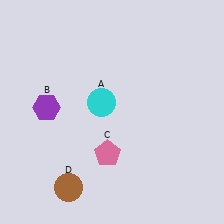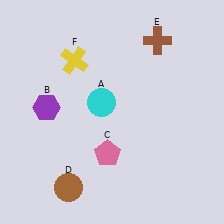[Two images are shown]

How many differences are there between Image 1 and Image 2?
There are 2 differences between the two images.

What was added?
A brown cross (E), a yellow cross (F) were added in Image 2.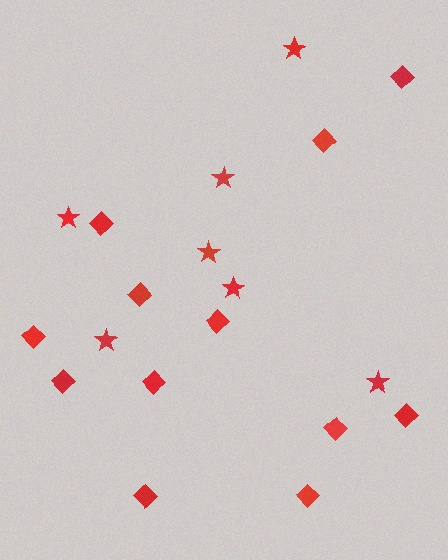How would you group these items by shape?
There are 2 groups: one group of stars (7) and one group of diamonds (12).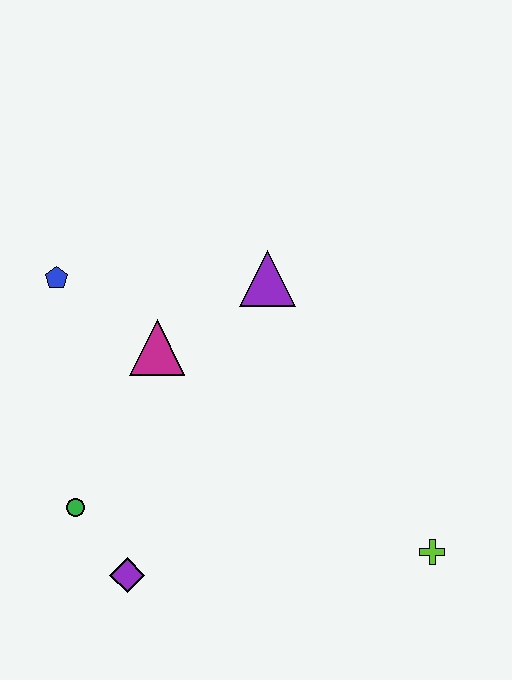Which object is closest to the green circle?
The purple diamond is closest to the green circle.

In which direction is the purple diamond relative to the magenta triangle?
The purple diamond is below the magenta triangle.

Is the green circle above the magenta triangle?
No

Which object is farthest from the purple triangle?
The purple diamond is farthest from the purple triangle.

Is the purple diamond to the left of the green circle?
No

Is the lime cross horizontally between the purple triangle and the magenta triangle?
No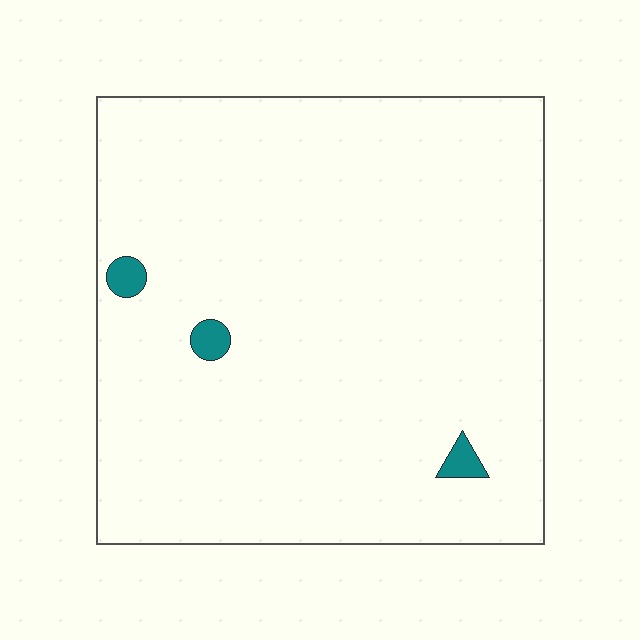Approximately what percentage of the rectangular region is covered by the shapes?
Approximately 0%.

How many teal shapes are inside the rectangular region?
3.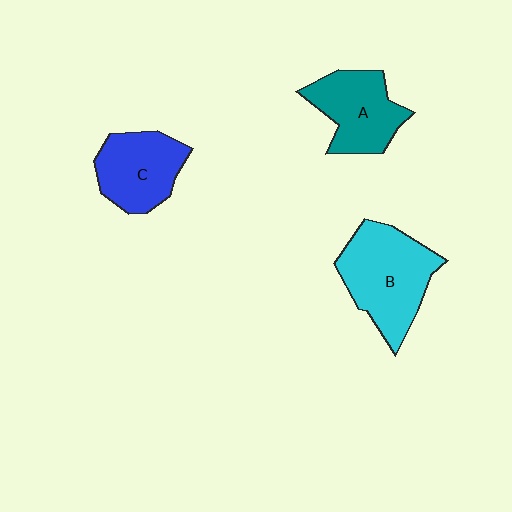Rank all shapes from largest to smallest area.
From largest to smallest: B (cyan), A (teal), C (blue).